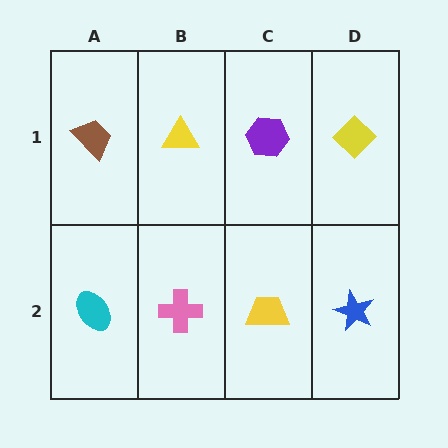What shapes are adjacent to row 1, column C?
A yellow trapezoid (row 2, column C), a yellow triangle (row 1, column B), a yellow diamond (row 1, column D).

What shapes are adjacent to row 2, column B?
A yellow triangle (row 1, column B), a cyan ellipse (row 2, column A), a yellow trapezoid (row 2, column C).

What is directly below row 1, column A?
A cyan ellipse.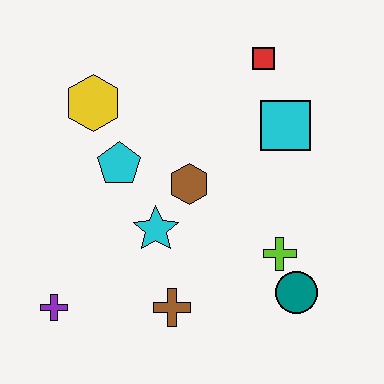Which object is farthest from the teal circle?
The yellow hexagon is farthest from the teal circle.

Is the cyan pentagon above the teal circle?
Yes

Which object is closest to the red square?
The cyan square is closest to the red square.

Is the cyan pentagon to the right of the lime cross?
No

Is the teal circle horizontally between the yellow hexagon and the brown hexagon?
No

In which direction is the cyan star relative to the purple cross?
The cyan star is to the right of the purple cross.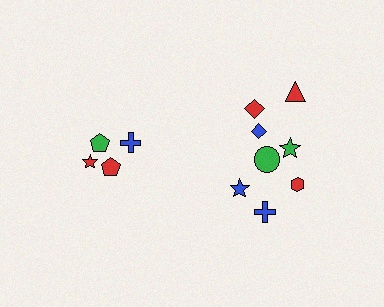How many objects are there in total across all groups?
There are 12 objects.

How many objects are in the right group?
There are 8 objects.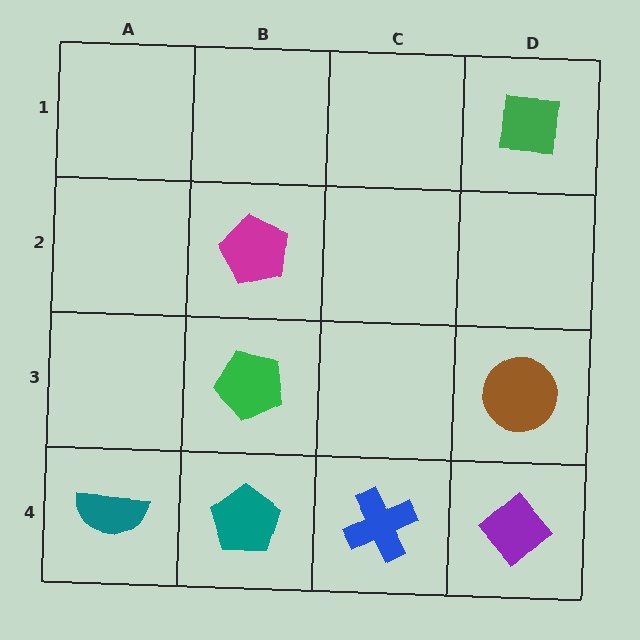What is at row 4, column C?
A blue cross.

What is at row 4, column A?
A teal semicircle.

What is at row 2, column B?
A magenta pentagon.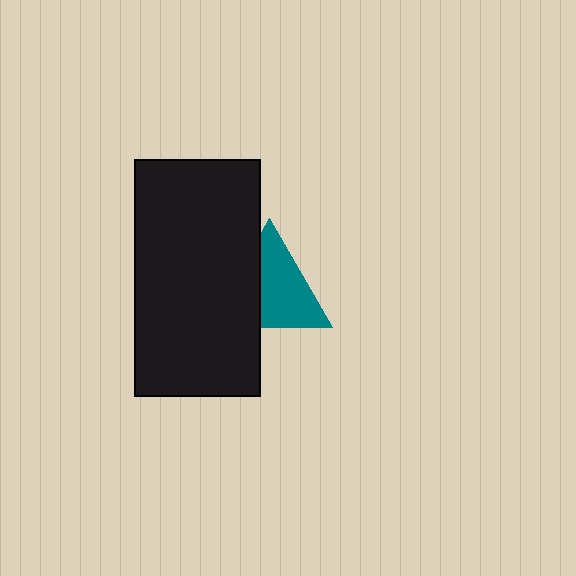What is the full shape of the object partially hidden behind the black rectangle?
The partially hidden object is a teal triangle.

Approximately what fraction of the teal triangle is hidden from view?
Roughly 38% of the teal triangle is hidden behind the black rectangle.